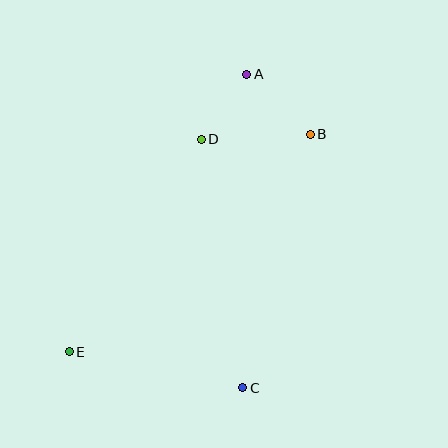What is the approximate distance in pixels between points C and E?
The distance between C and E is approximately 177 pixels.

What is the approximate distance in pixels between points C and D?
The distance between C and D is approximately 252 pixels.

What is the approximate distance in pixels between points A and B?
The distance between A and B is approximately 87 pixels.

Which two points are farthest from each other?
Points A and E are farthest from each other.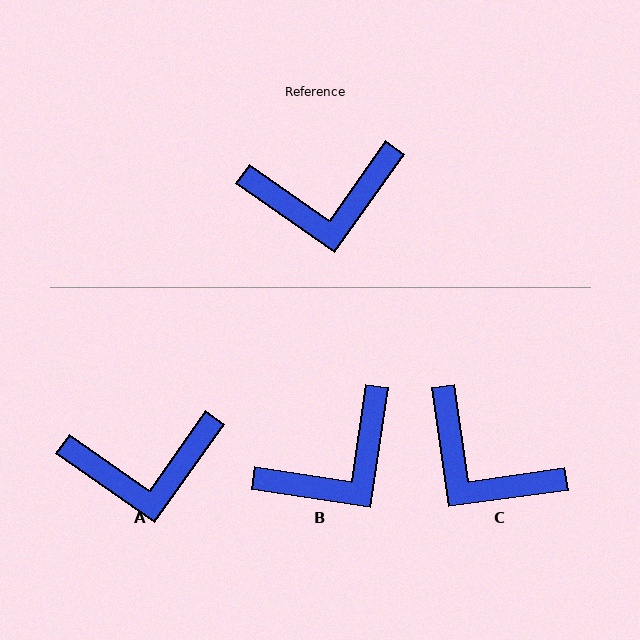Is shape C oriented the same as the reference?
No, it is off by about 47 degrees.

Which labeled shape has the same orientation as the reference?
A.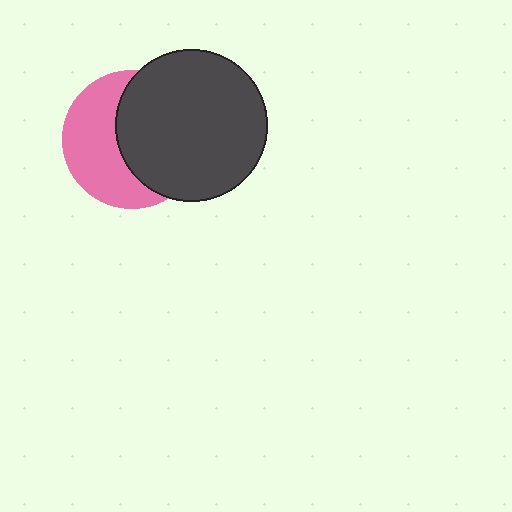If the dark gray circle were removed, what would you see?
You would see the complete pink circle.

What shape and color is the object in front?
The object in front is a dark gray circle.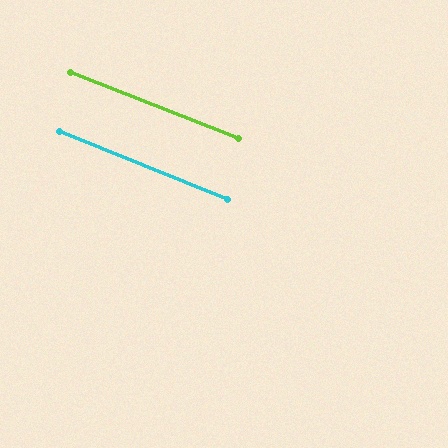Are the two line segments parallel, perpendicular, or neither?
Parallel — their directions differ by only 0.4°.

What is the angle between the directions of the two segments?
Approximately 0 degrees.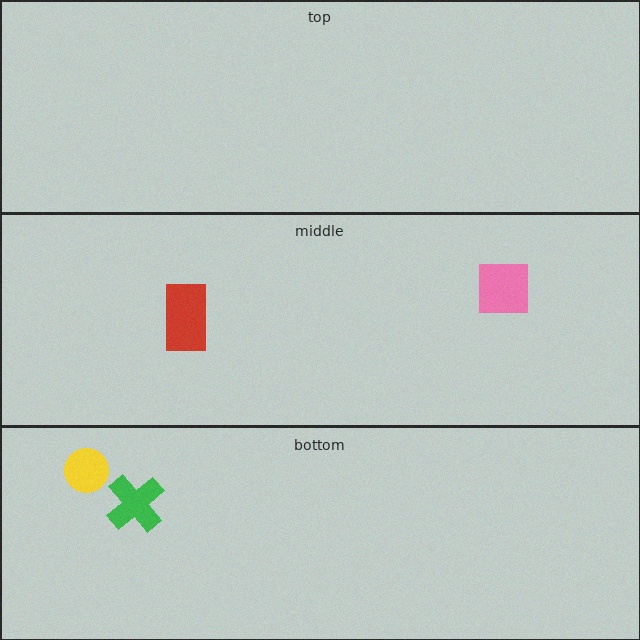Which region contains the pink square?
The middle region.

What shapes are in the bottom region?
The yellow circle, the green cross.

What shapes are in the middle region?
The red rectangle, the pink square.